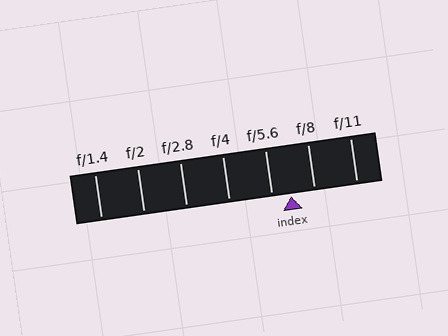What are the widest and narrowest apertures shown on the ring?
The widest aperture shown is f/1.4 and the narrowest is f/11.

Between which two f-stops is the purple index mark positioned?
The index mark is between f/5.6 and f/8.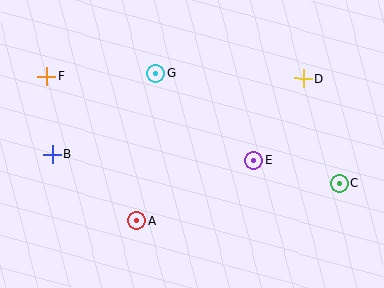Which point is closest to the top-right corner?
Point D is closest to the top-right corner.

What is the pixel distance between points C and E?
The distance between C and E is 88 pixels.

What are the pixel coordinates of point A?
Point A is at (137, 221).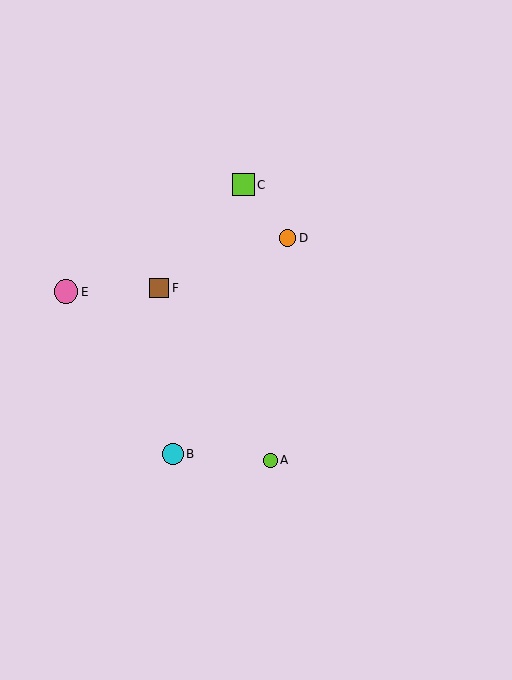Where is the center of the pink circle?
The center of the pink circle is at (66, 292).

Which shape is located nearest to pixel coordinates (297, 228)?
The orange circle (labeled D) at (288, 238) is nearest to that location.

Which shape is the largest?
The pink circle (labeled E) is the largest.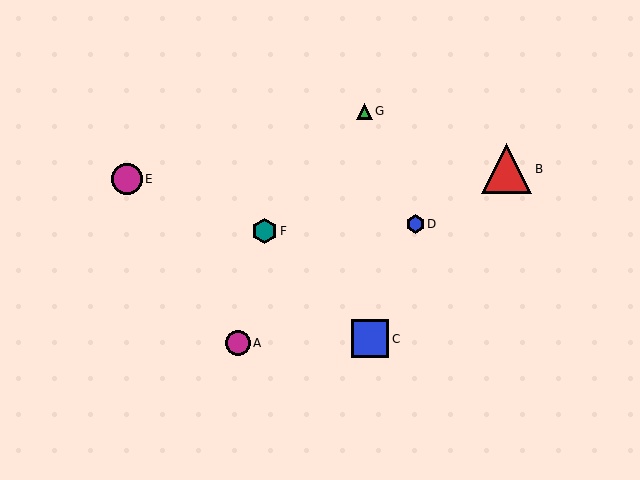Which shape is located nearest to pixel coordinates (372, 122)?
The green triangle (labeled G) at (364, 111) is nearest to that location.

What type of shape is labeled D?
Shape D is a blue hexagon.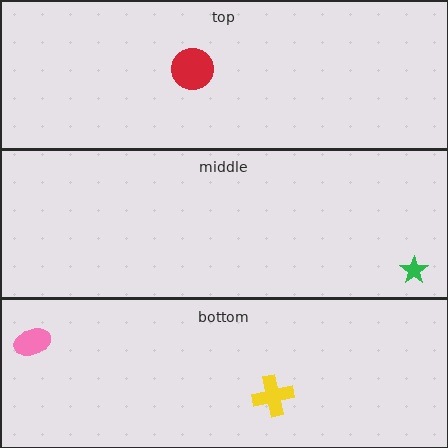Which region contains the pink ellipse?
The bottom region.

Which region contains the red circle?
The top region.